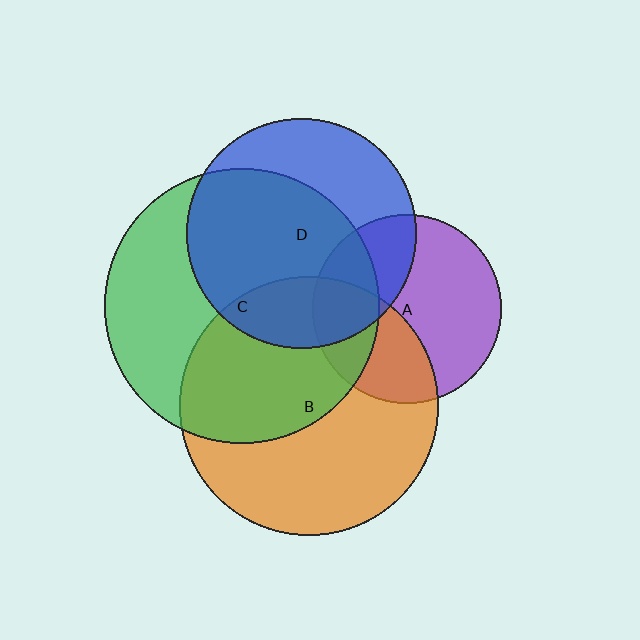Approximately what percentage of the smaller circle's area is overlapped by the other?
Approximately 45%.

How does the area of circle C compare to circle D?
Approximately 1.4 times.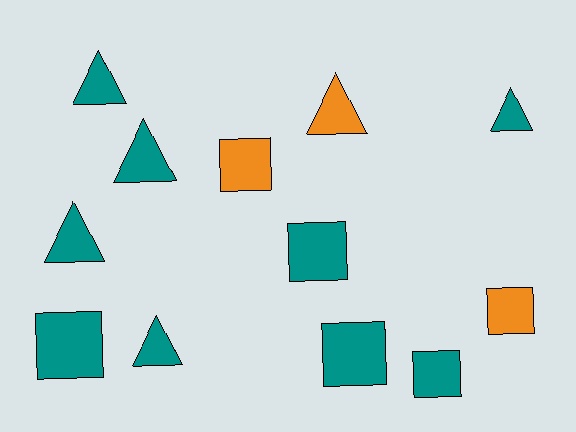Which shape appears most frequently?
Triangle, with 6 objects.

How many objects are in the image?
There are 12 objects.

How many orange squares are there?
There are 2 orange squares.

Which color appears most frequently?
Teal, with 9 objects.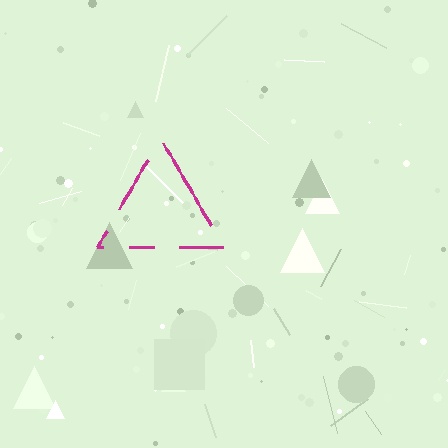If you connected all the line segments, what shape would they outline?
They would outline a triangle.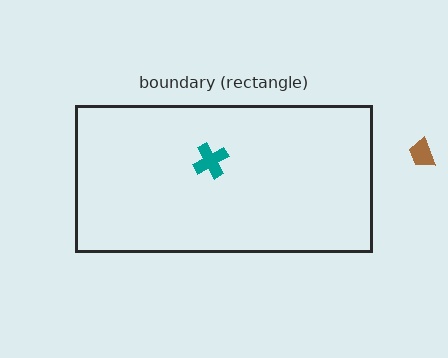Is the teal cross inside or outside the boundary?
Inside.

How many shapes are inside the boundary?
1 inside, 1 outside.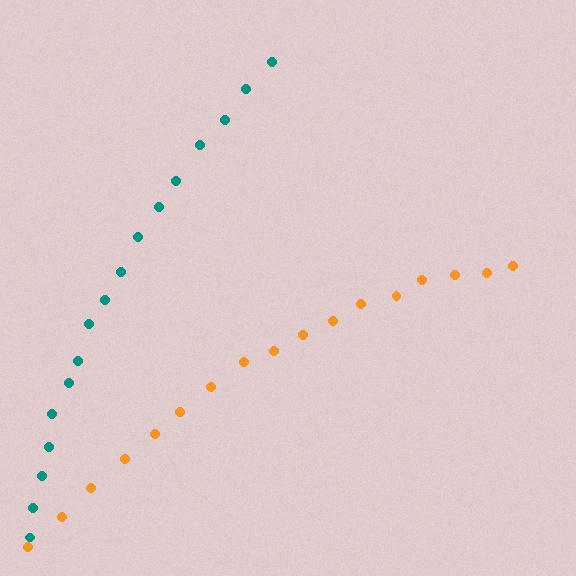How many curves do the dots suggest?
There are 2 distinct paths.